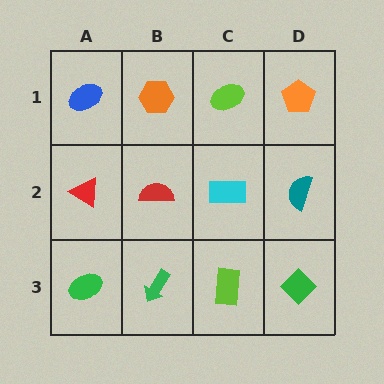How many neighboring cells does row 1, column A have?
2.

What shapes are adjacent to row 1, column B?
A red semicircle (row 2, column B), a blue ellipse (row 1, column A), a lime ellipse (row 1, column C).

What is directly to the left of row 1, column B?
A blue ellipse.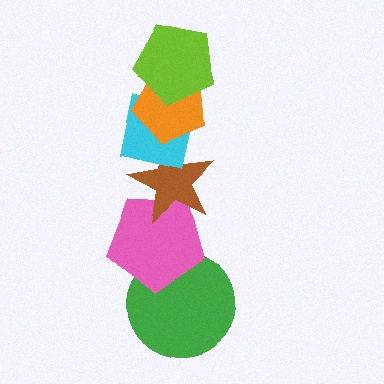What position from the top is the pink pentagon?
The pink pentagon is 5th from the top.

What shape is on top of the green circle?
The pink pentagon is on top of the green circle.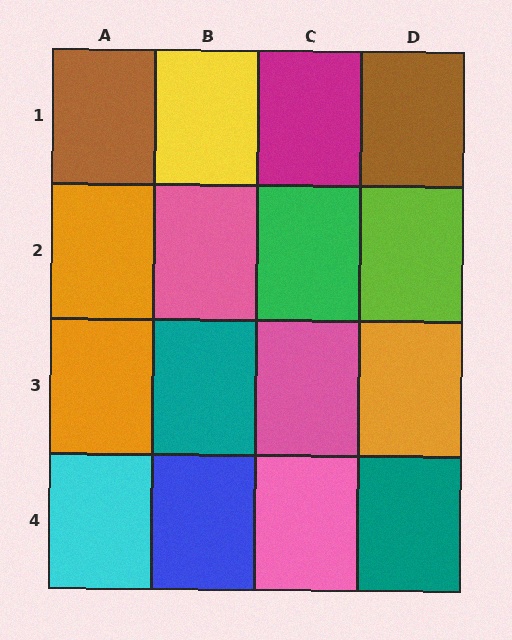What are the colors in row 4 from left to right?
Cyan, blue, pink, teal.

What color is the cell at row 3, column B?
Teal.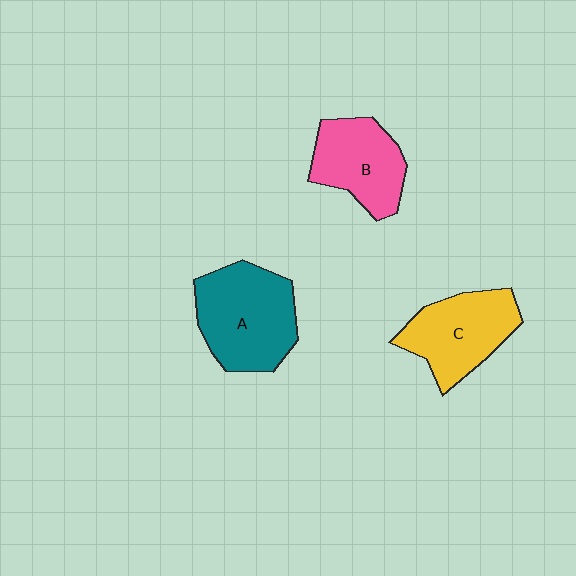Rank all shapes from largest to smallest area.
From largest to smallest: A (teal), C (yellow), B (pink).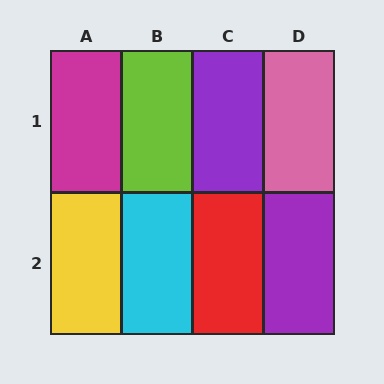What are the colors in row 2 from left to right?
Yellow, cyan, red, purple.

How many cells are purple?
2 cells are purple.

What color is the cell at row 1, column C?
Purple.